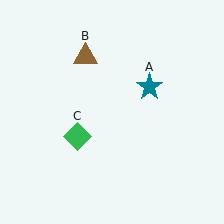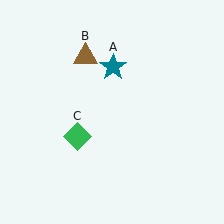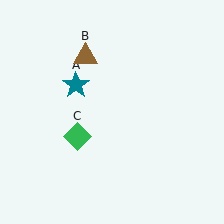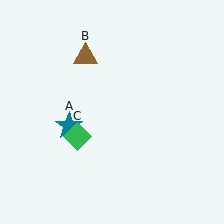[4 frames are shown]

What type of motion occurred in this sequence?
The teal star (object A) rotated counterclockwise around the center of the scene.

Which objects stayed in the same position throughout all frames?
Brown triangle (object B) and green diamond (object C) remained stationary.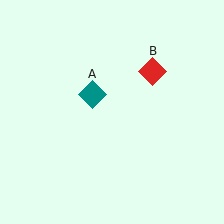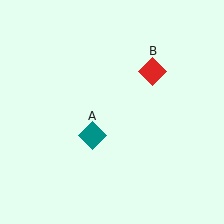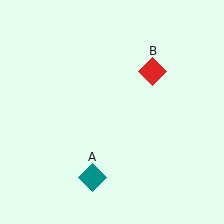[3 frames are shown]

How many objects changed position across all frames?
1 object changed position: teal diamond (object A).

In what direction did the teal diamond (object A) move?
The teal diamond (object A) moved down.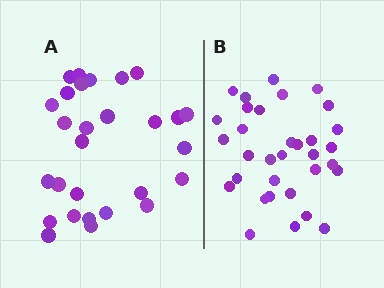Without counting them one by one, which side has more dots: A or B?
Region B (the right region) has more dots.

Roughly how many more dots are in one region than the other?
Region B has about 5 more dots than region A.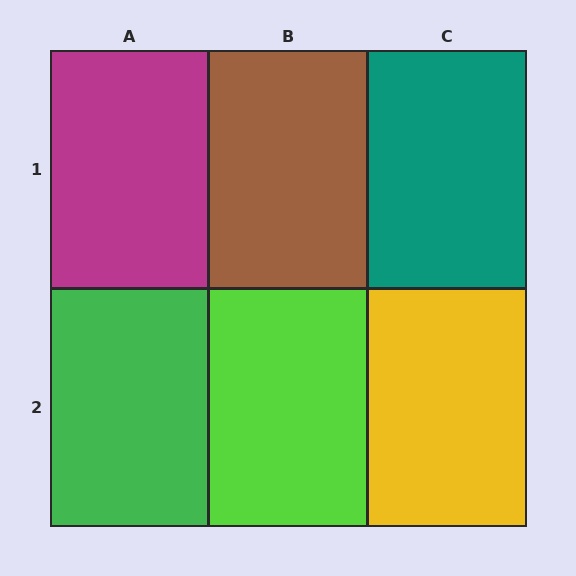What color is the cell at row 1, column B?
Brown.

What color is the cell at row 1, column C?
Teal.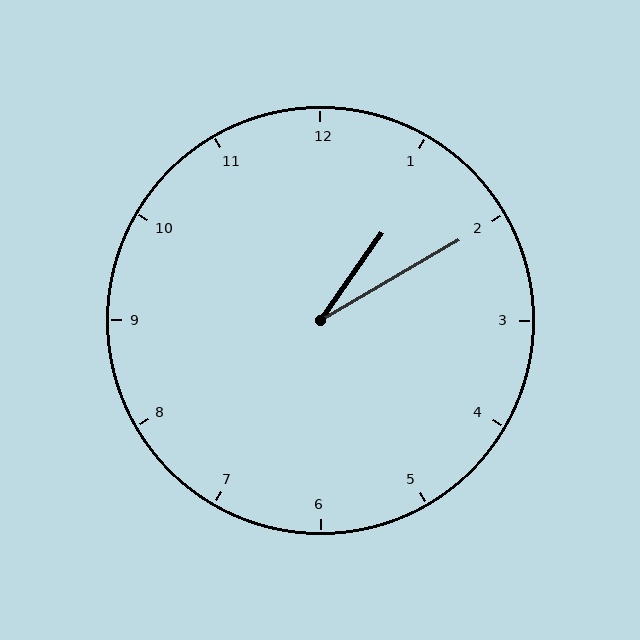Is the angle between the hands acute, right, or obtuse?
It is acute.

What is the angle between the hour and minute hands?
Approximately 25 degrees.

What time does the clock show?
1:10.